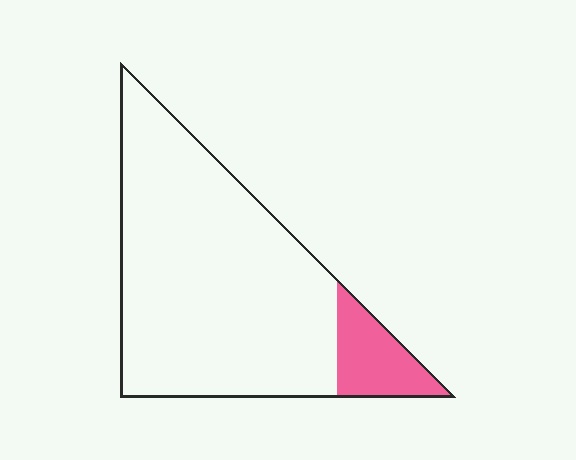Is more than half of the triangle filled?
No.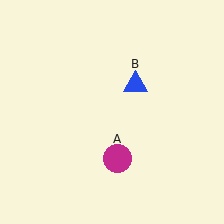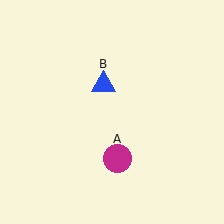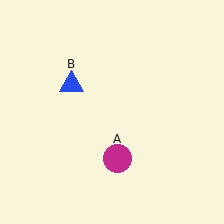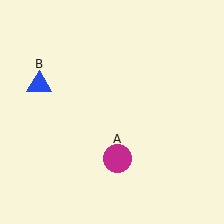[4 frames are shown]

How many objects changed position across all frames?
1 object changed position: blue triangle (object B).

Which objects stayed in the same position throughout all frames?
Magenta circle (object A) remained stationary.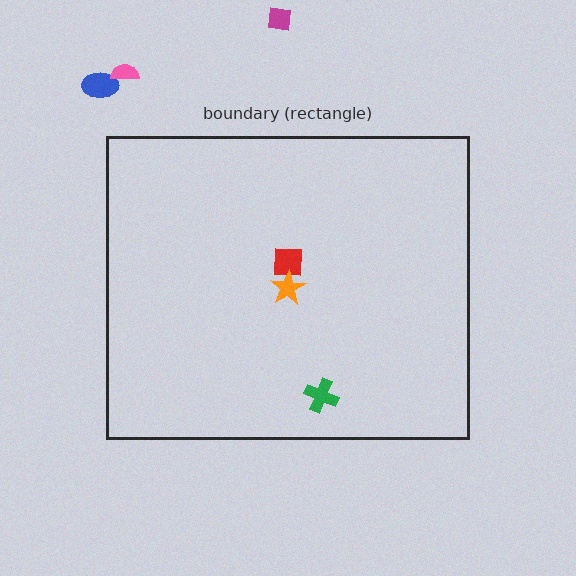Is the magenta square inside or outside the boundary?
Outside.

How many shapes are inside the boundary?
3 inside, 3 outside.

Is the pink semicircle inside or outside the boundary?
Outside.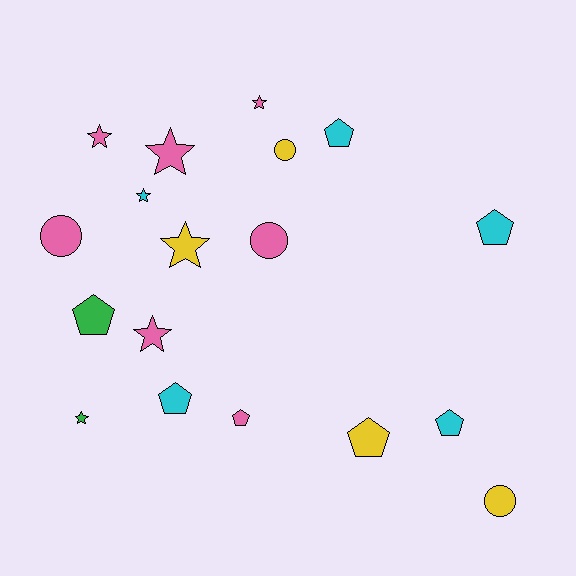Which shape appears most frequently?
Star, with 7 objects.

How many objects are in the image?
There are 18 objects.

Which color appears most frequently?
Pink, with 7 objects.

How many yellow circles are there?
There are 2 yellow circles.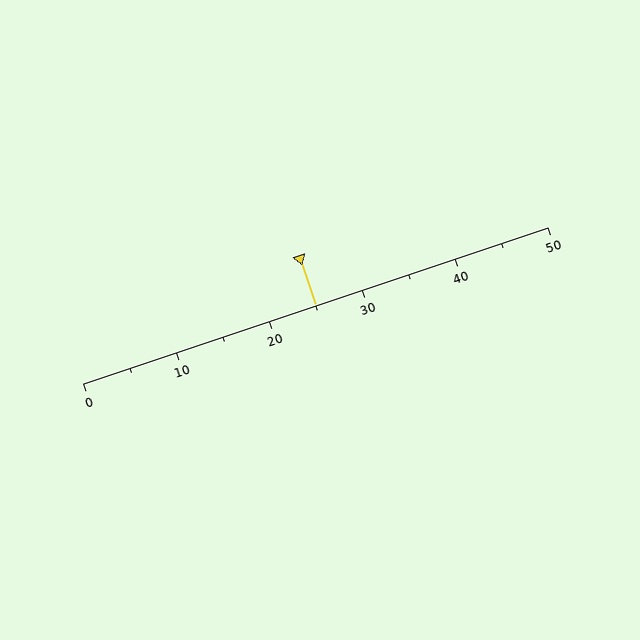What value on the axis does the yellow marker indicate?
The marker indicates approximately 25.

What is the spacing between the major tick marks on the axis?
The major ticks are spaced 10 apart.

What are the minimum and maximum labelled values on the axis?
The axis runs from 0 to 50.